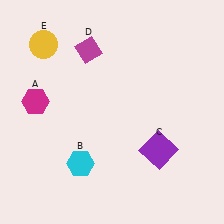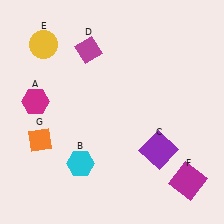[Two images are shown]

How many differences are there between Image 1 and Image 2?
There are 2 differences between the two images.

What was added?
A magenta square (F), an orange diamond (G) were added in Image 2.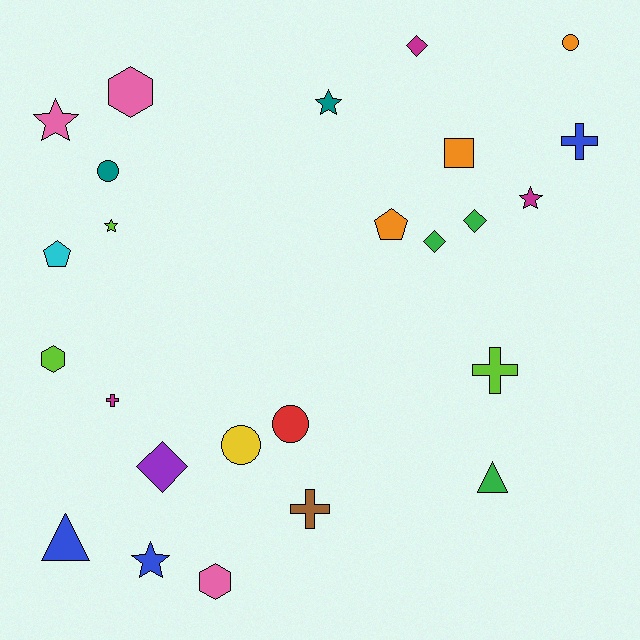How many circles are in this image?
There are 4 circles.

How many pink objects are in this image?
There are 3 pink objects.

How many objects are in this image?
There are 25 objects.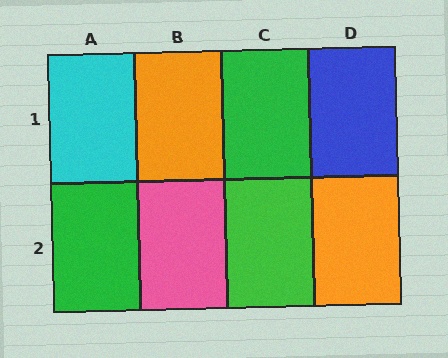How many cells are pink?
1 cell is pink.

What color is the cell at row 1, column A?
Cyan.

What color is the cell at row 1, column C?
Green.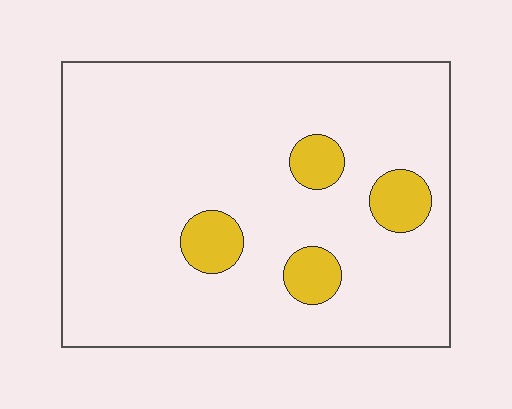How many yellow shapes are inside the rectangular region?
4.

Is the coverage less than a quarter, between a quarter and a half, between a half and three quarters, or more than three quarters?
Less than a quarter.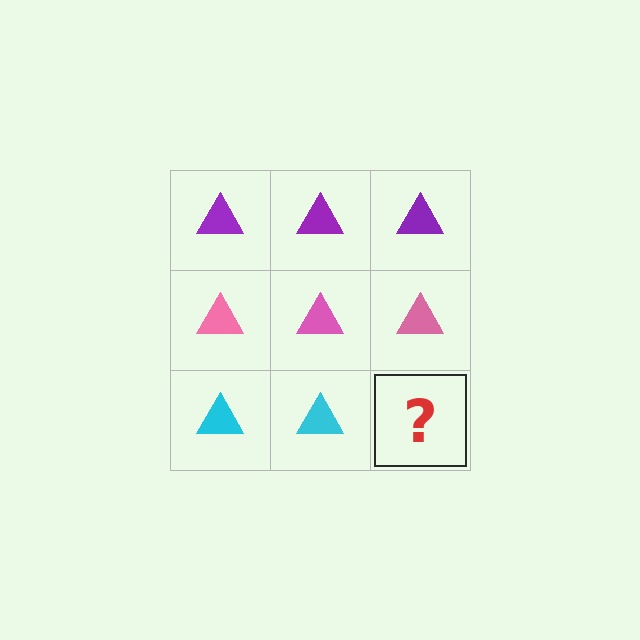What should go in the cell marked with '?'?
The missing cell should contain a cyan triangle.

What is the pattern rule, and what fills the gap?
The rule is that each row has a consistent color. The gap should be filled with a cyan triangle.